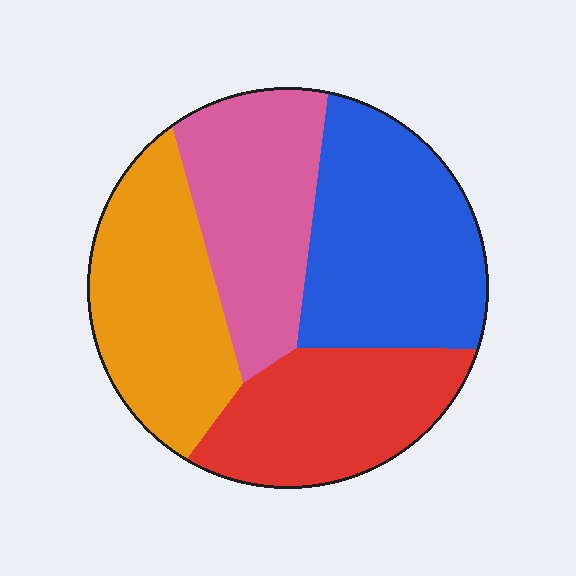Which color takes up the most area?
Blue, at roughly 30%.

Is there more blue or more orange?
Blue.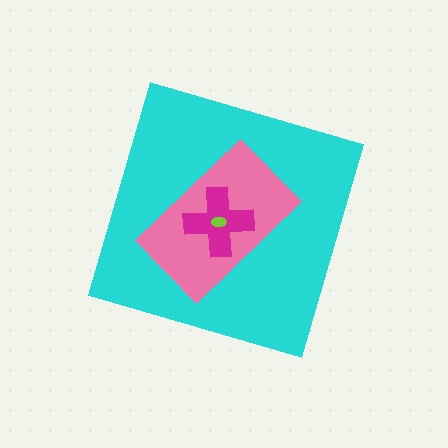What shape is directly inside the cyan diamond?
The pink rectangle.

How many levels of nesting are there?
4.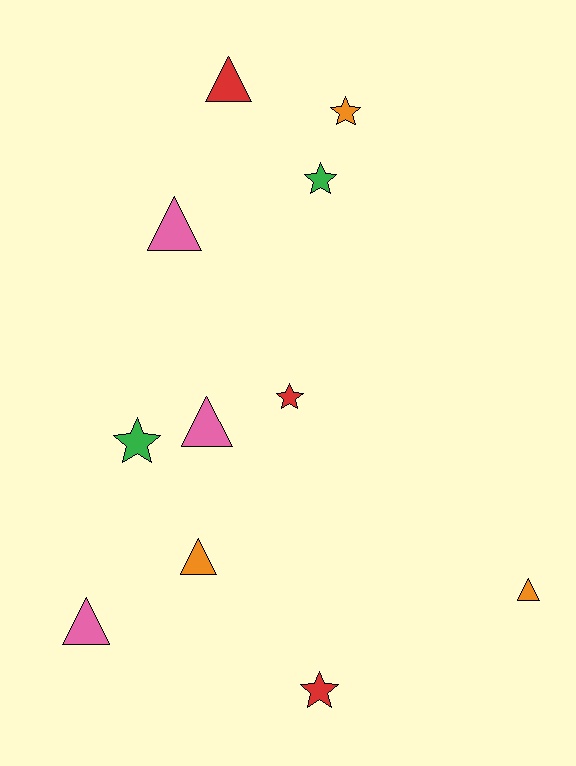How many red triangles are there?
There is 1 red triangle.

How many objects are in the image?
There are 11 objects.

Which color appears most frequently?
Red, with 3 objects.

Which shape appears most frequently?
Triangle, with 6 objects.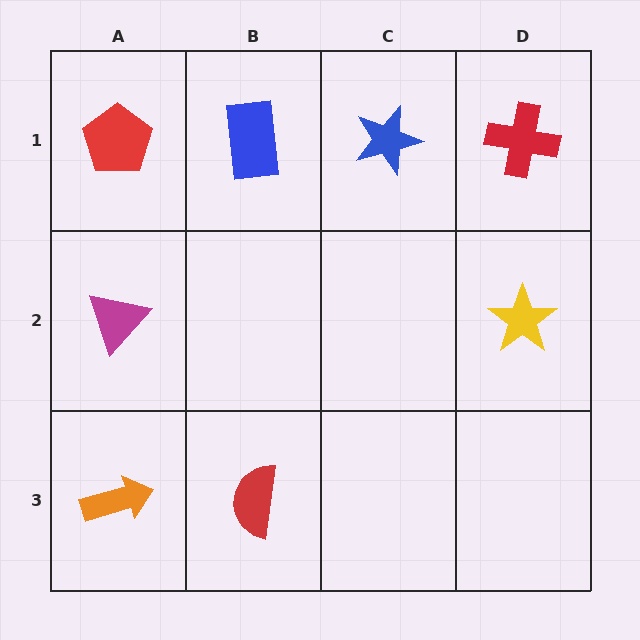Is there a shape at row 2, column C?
No, that cell is empty.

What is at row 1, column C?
A blue star.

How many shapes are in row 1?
4 shapes.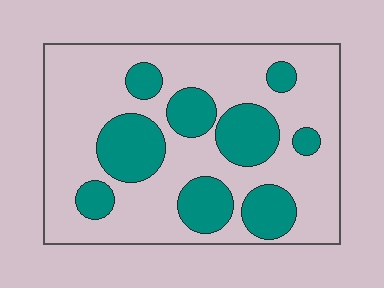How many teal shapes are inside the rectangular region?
9.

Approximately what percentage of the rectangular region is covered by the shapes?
Approximately 30%.